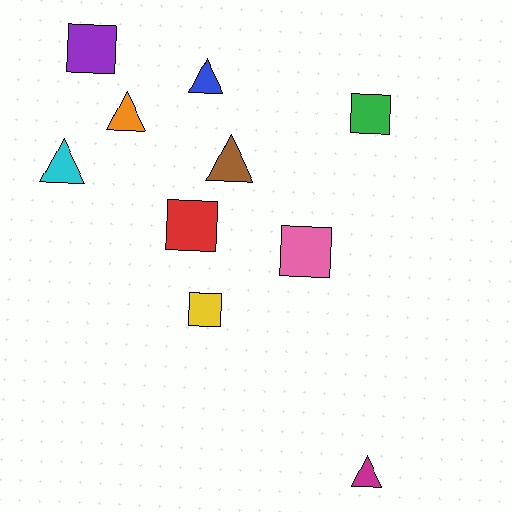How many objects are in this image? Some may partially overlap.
There are 10 objects.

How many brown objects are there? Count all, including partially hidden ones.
There is 1 brown object.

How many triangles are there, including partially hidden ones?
There are 5 triangles.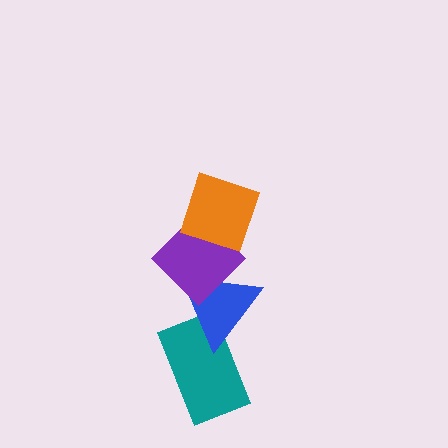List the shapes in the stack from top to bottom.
From top to bottom: the orange diamond, the purple diamond, the blue triangle, the teal rectangle.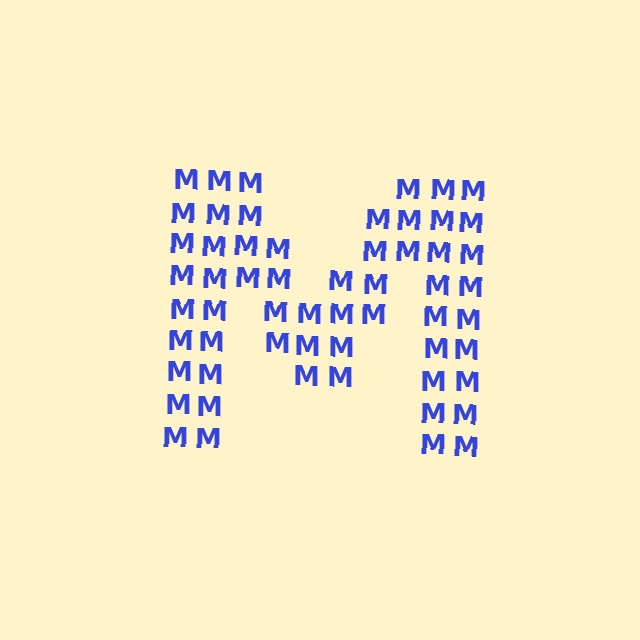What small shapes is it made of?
It is made of small letter M's.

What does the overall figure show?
The overall figure shows the letter M.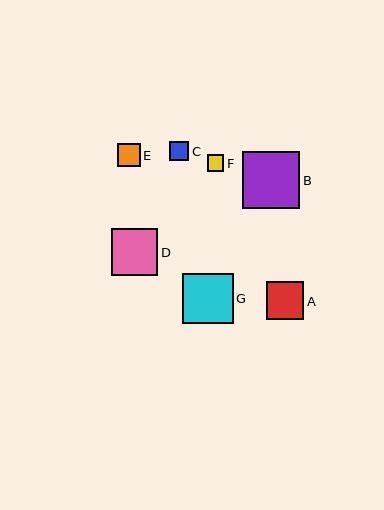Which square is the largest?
Square B is the largest with a size of approximately 57 pixels.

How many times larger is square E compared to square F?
Square E is approximately 1.4 times the size of square F.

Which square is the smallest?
Square F is the smallest with a size of approximately 17 pixels.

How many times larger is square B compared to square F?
Square B is approximately 3.4 times the size of square F.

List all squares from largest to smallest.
From largest to smallest: B, G, D, A, E, C, F.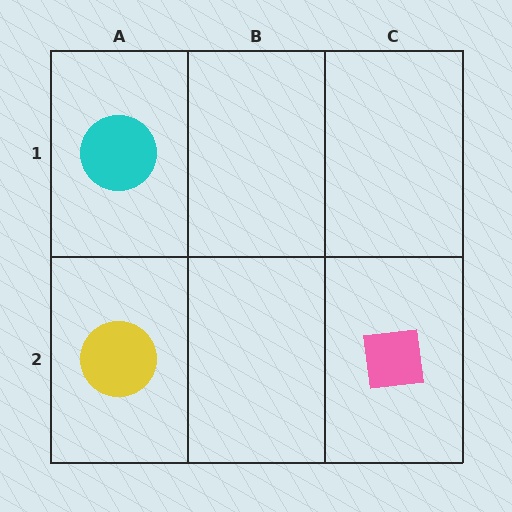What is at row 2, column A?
A yellow circle.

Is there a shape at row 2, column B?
No, that cell is empty.